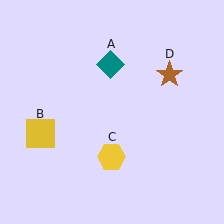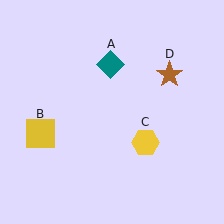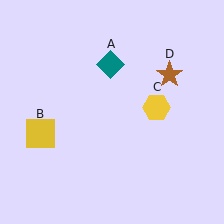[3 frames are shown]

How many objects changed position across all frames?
1 object changed position: yellow hexagon (object C).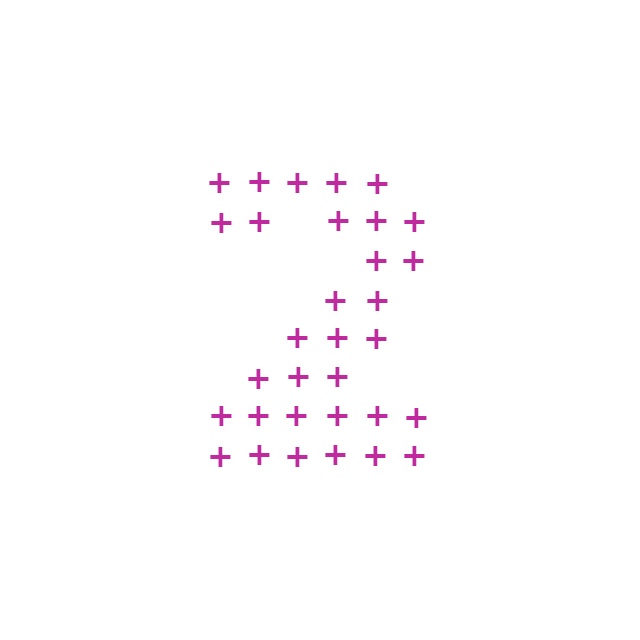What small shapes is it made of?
It is made of small plus signs.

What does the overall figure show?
The overall figure shows the digit 2.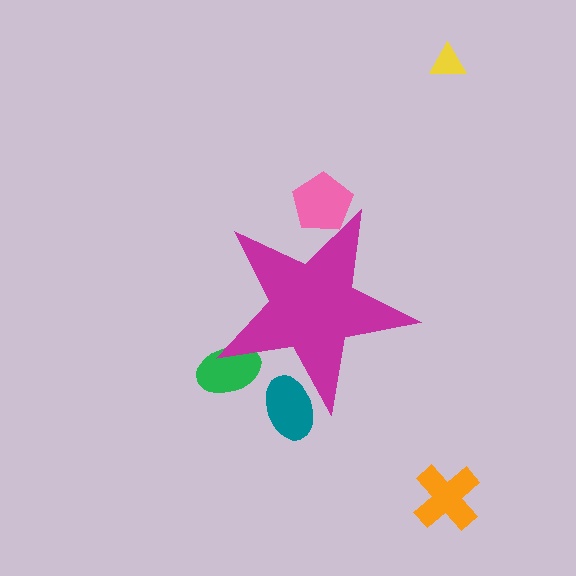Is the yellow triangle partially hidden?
No, the yellow triangle is fully visible.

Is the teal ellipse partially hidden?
Yes, the teal ellipse is partially hidden behind the magenta star.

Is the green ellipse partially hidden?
Yes, the green ellipse is partially hidden behind the magenta star.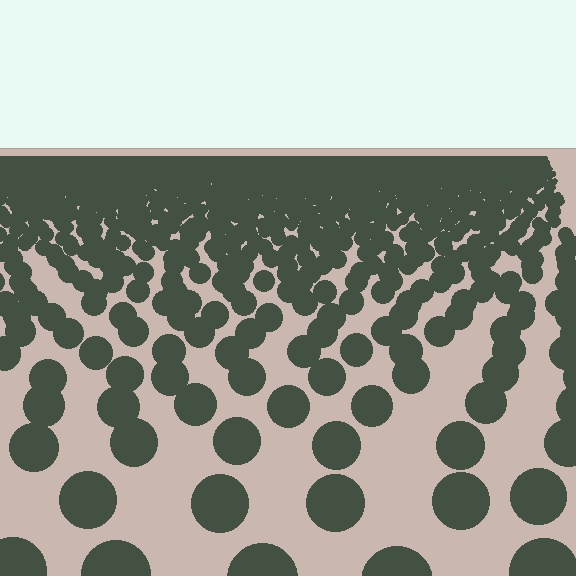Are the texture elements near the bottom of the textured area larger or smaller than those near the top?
Larger. Near the bottom, elements are closer to the viewer and appear at a bigger on-screen size.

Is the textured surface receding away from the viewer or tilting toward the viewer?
The surface is receding away from the viewer. Texture elements get smaller and denser toward the top.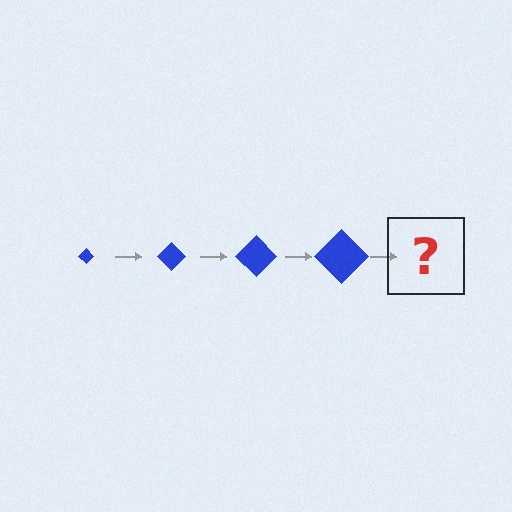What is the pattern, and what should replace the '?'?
The pattern is that the diamond gets progressively larger each step. The '?' should be a blue diamond, larger than the previous one.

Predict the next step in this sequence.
The next step is a blue diamond, larger than the previous one.